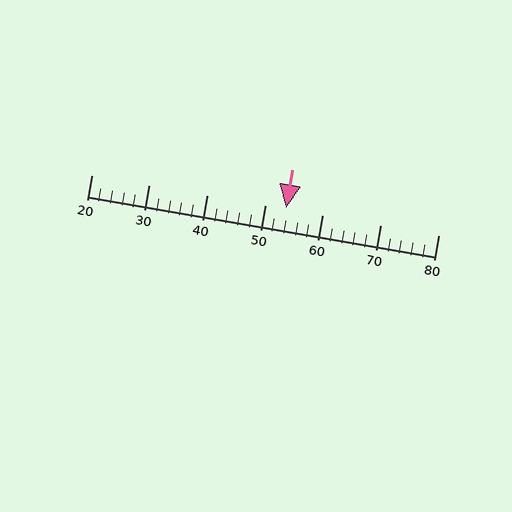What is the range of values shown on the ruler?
The ruler shows values from 20 to 80.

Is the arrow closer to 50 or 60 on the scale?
The arrow is closer to 50.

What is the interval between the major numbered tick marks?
The major tick marks are spaced 10 units apart.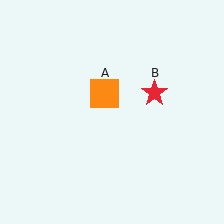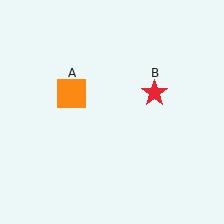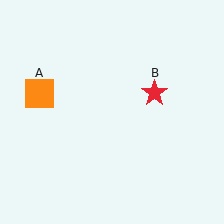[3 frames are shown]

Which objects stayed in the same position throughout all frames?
Red star (object B) remained stationary.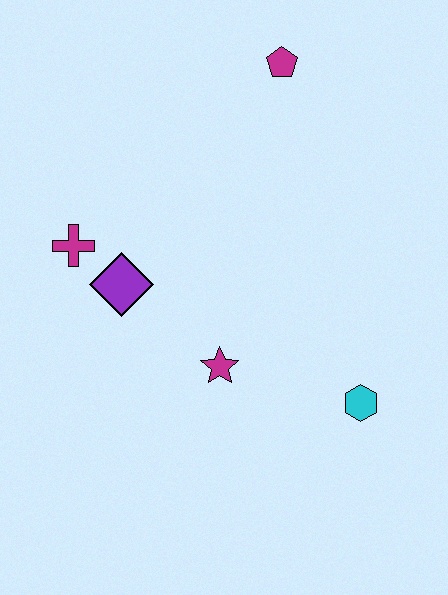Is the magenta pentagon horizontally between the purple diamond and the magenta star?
No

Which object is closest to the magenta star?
The purple diamond is closest to the magenta star.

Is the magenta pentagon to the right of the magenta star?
Yes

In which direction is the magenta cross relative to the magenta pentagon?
The magenta cross is to the left of the magenta pentagon.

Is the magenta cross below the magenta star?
No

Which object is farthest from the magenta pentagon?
The cyan hexagon is farthest from the magenta pentagon.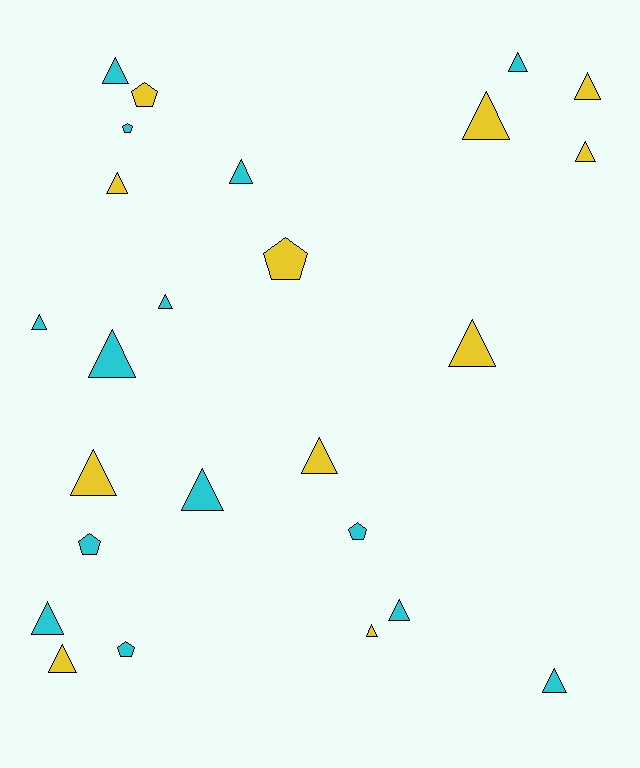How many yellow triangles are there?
There are 9 yellow triangles.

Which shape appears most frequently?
Triangle, with 19 objects.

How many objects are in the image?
There are 25 objects.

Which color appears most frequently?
Cyan, with 14 objects.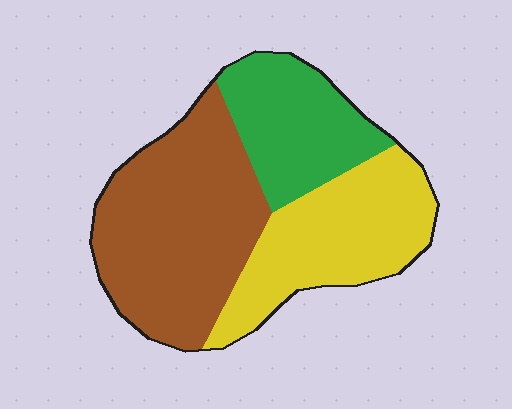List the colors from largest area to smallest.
From largest to smallest: brown, yellow, green.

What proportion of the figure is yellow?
Yellow covers roughly 30% of the figure.